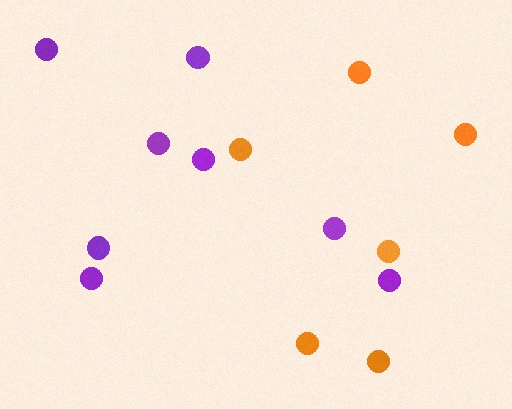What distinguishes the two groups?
There are 2 groups: one group of purple circles (8) and one group of orange circles (6).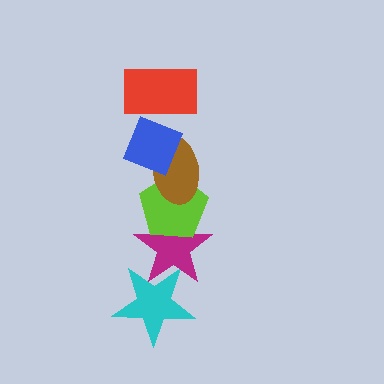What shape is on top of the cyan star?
The magenta star is on top of the cyan star.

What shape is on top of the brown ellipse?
The blue diamond is on top of the brown ellipse.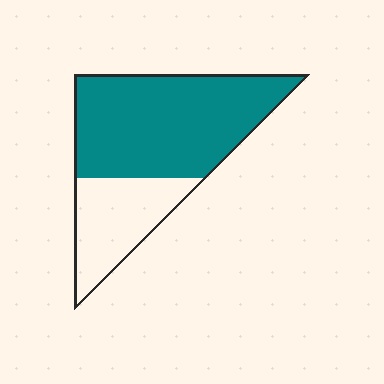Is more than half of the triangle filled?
Yes.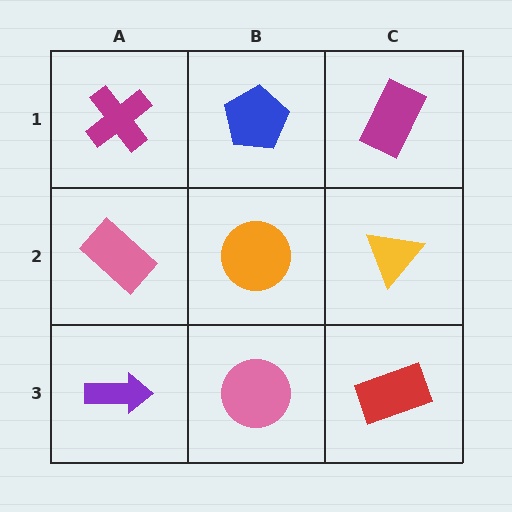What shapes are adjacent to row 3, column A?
A pink rectangle (row 2, column A), a pink circle (row 3, column B).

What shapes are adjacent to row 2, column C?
A magenta rectangle (row 1, column C), a red rectangle (row 3, column C), an orange circle (row 2, column B).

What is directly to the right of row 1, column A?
A blue pentagon.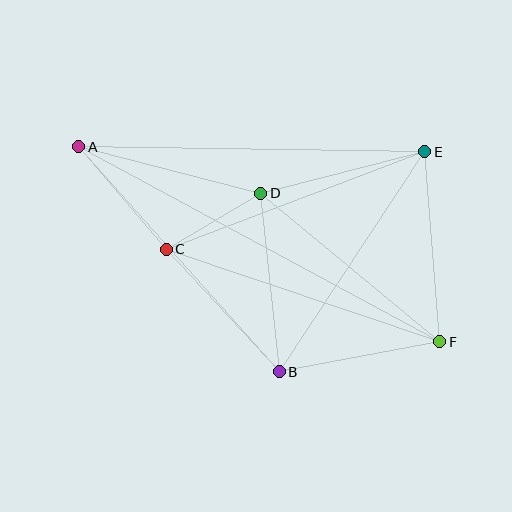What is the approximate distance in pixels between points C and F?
The distance between C and F is approximately 289 pixels.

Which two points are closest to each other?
Points C and D are closest to each other.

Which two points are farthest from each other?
Points A and F are farthest from each other.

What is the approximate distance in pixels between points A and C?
The distance between A and C is approximately 135 pixels.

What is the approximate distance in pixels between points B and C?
The distance between B and C is approximately 167 pixels.